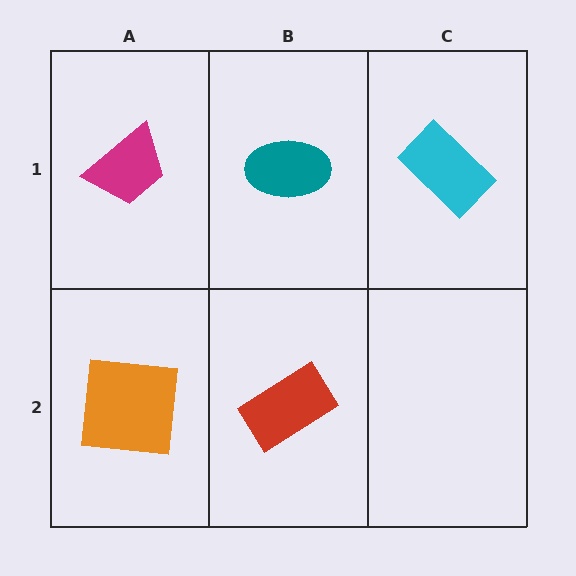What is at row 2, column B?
A red rectangle.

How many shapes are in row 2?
2 shapes.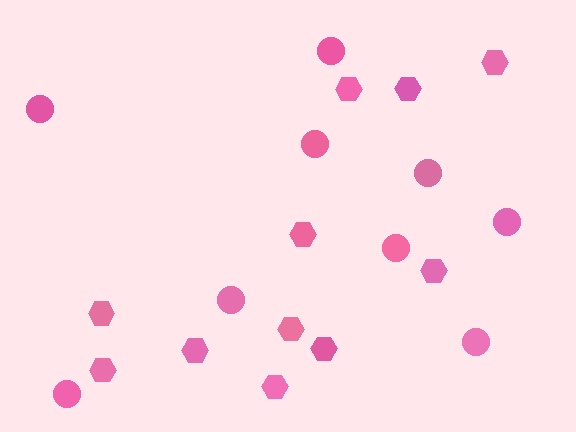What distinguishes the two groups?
There are 2 groups: one group of hexagons (11) and one group of circles (9).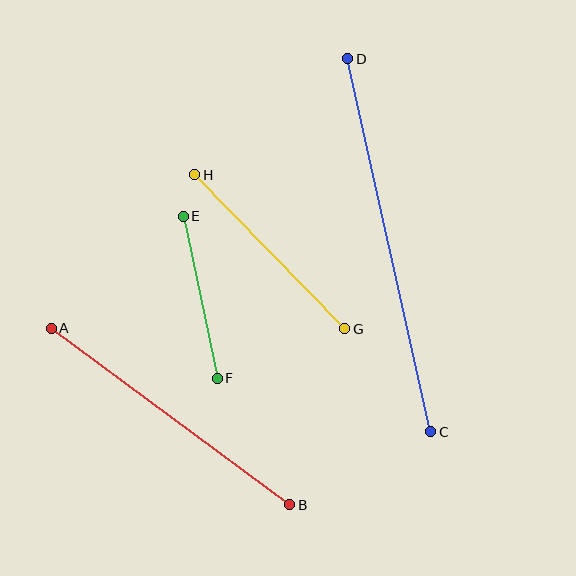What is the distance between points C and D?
The distance is approximately 382 pixels.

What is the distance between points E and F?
The distance is approximately 166 pixels.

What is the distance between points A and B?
The distance is approximately 296 pixels.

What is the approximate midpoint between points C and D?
The midpoint is at approximately (389, 245) pixels.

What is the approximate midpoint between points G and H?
The midpoint is at approximately (270, 252) pixels.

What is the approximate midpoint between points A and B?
The midpoint is at approximately (170, 416) pixels.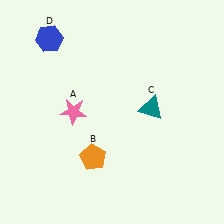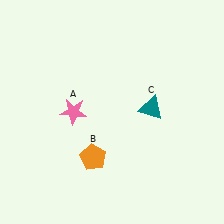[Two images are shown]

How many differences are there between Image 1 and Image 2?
There is 1 difference between the two images.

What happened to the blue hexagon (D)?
The blue hexagon (D) was removed in Image 2. It was in the top-left area of Image 1.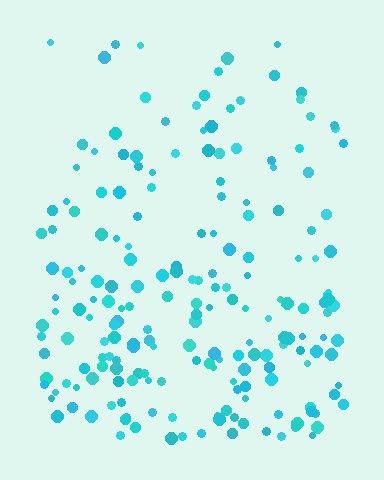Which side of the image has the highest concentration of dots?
The bottom.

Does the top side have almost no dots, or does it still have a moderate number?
Still a moderate number, just noticeably fewer than the bottom.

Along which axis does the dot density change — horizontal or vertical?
Vertical.